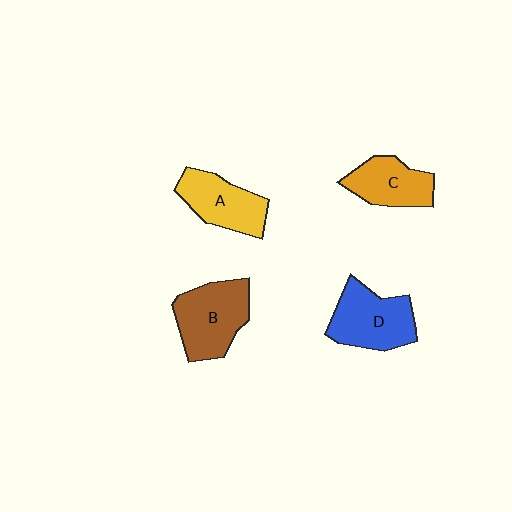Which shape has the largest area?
Shape B (brown).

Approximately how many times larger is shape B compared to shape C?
Approximately 1.3 times.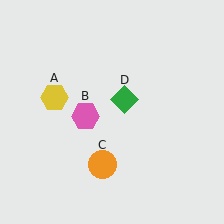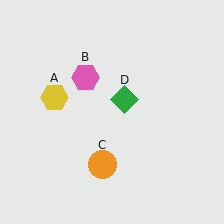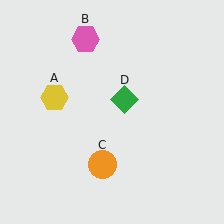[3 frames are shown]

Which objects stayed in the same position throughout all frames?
Yellow hexagon (object A) and orange circle (object C) and green diamond (object D) remained stationary.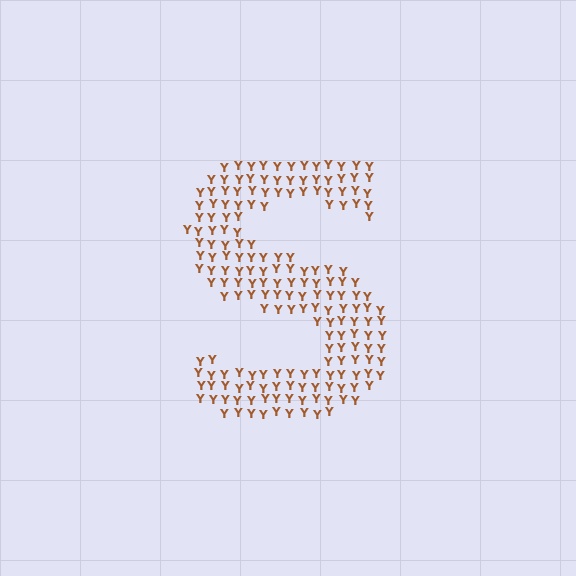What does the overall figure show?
The overall figure shows the letter S.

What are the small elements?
The small elements are letter Y's.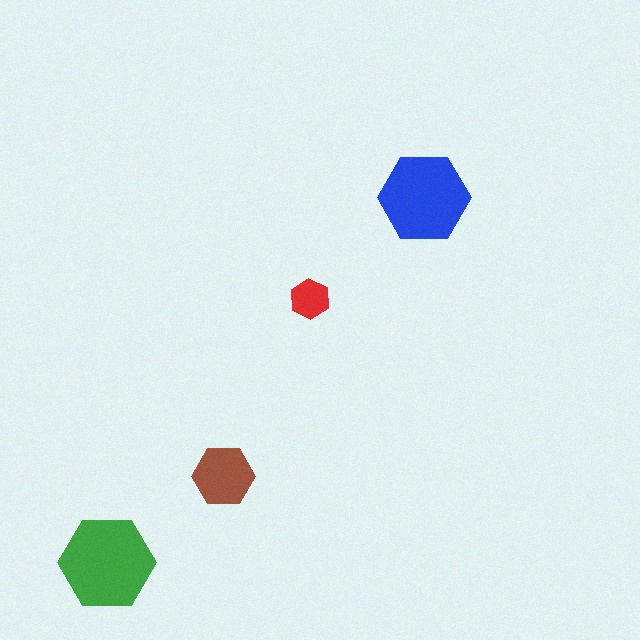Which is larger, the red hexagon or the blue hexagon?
The blue one.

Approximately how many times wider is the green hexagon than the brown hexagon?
About 1.5 times wider.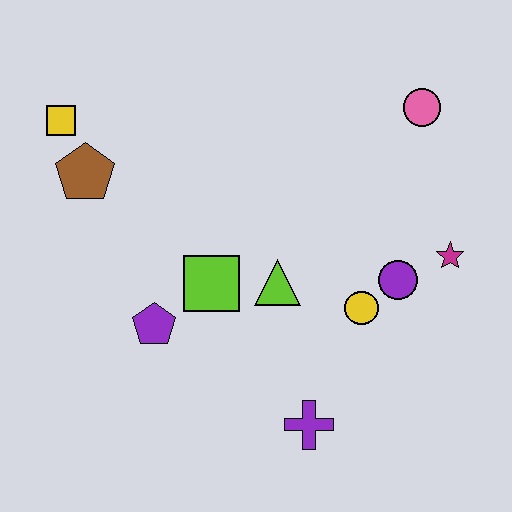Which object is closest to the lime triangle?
The lime square is closest to the lime triangle.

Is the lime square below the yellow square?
Yes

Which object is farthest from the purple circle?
The yellow square is farthest from the purple circle.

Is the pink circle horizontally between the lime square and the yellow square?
No